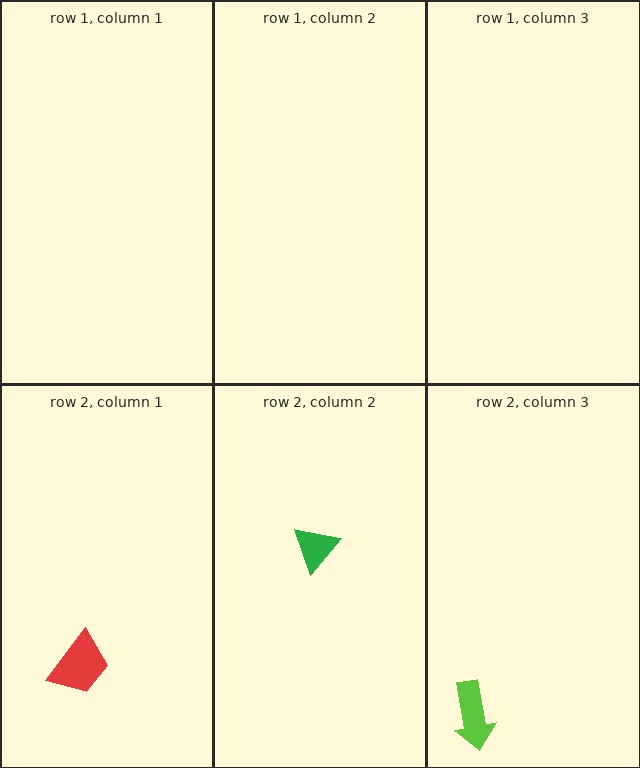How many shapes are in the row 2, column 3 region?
1.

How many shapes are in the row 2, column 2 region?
1.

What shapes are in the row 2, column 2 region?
The green triangle.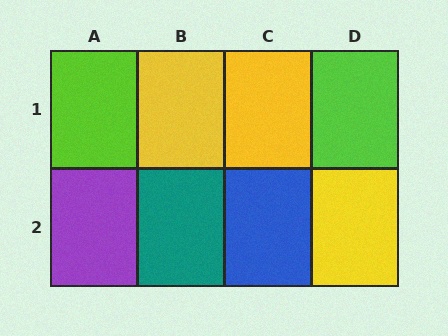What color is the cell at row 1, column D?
Lime.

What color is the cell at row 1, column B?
Yellow.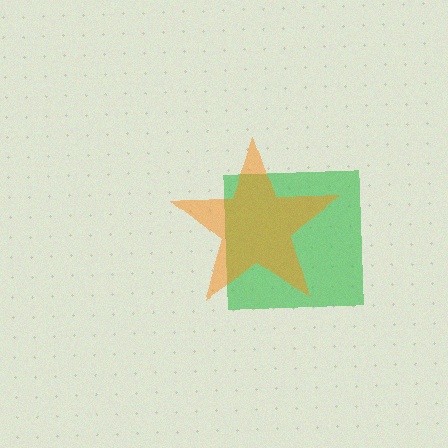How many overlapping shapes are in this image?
There are 2 overlapping shapes in the image.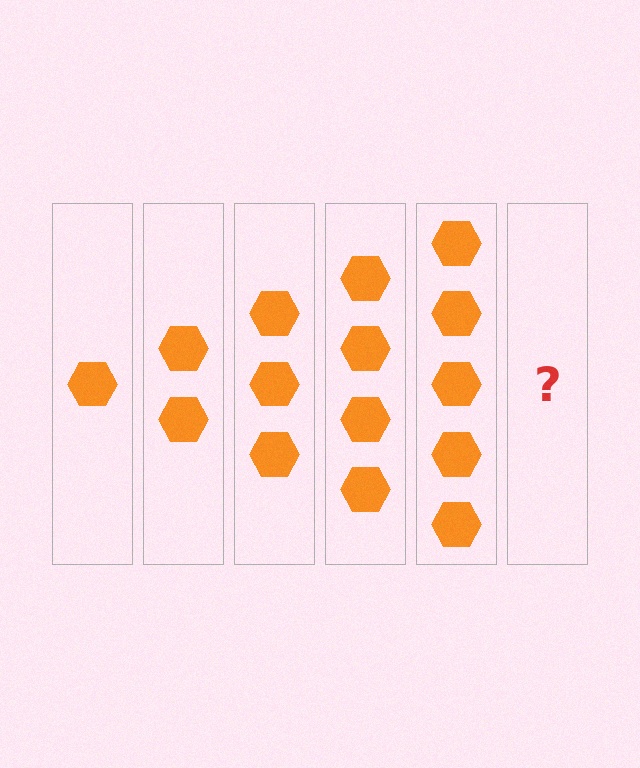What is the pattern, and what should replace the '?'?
The pattern is that each step adds one more hexagon. The '?' should be 6 hexagons.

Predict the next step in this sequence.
The next step is 6 hexagons.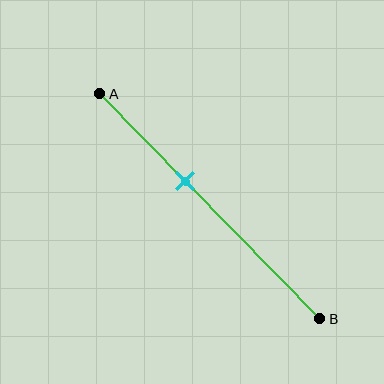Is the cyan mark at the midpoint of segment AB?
No, the mark is at about 40% from A, not at the 50% midpoint.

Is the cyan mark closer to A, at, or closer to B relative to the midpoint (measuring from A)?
The cyan mark is closer to point A than the midpoint of segment AB.